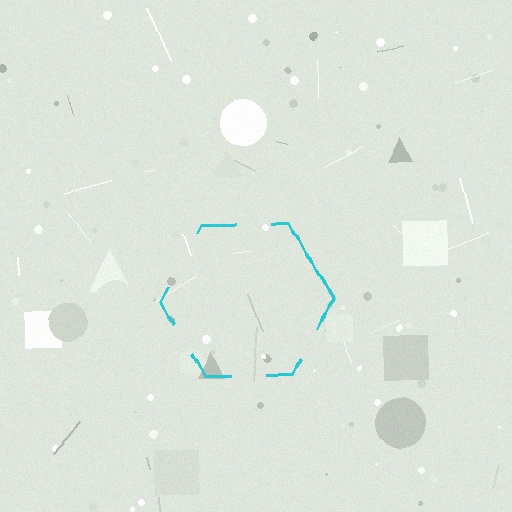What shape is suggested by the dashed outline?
The dashed outline suggests a hexagon.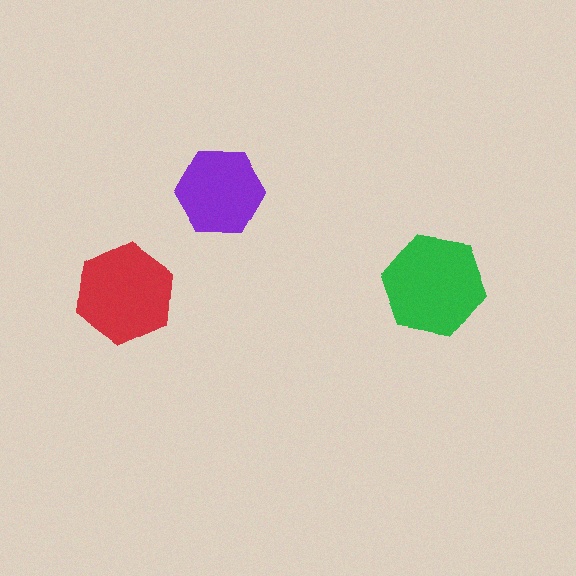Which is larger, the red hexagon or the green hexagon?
The green one.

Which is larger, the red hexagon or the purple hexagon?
The red one.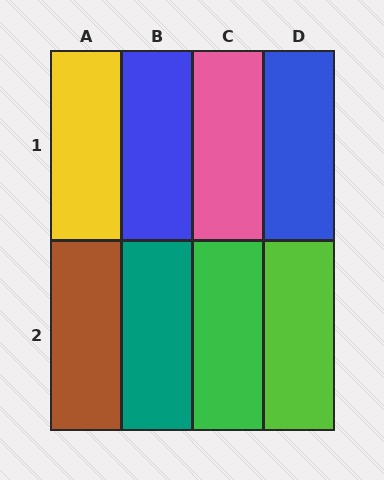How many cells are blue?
2 cells are blue.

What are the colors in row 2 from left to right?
Brown, teal, green, lime.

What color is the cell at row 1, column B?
Blue.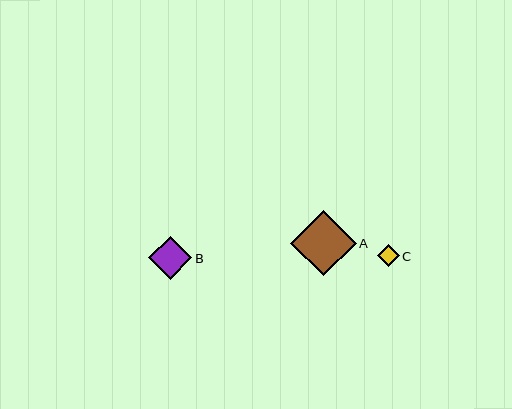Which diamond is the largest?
Diamond A is the largest with a size of approximately 66 pixels.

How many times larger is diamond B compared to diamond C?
Diamond B is approximately 1.9 times the size of diamond C.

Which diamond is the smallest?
Diamond C is the smallest with a size of approximately 22 pixels.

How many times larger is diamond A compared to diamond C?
Diamond A is approximately 3.0 times the size of diamond C.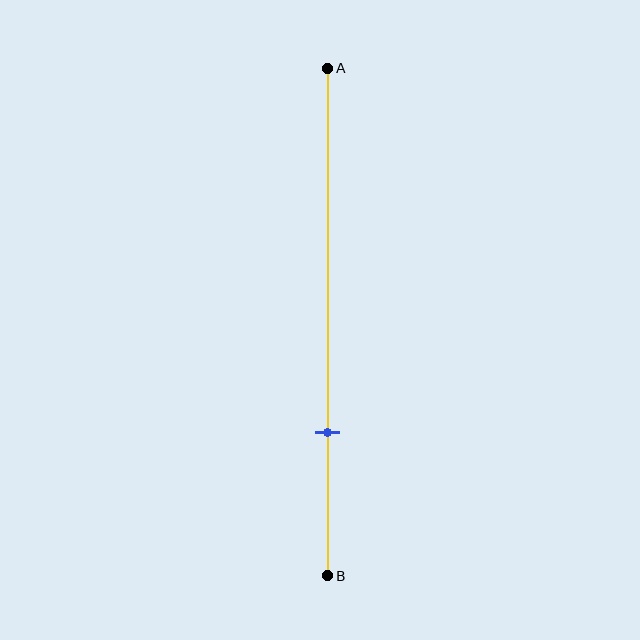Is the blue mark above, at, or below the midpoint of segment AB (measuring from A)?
The blue mark is below the midpoint of segment AB.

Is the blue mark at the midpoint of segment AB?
No, the mark is at about 70% from A, not at the 50% midpoint.